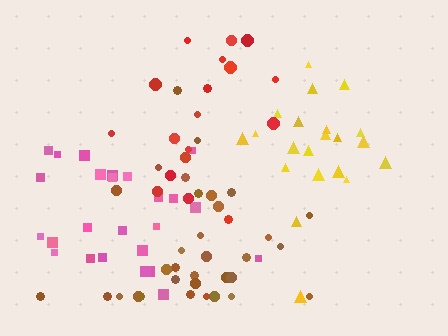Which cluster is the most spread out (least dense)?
Red.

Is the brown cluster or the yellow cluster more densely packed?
Yellow.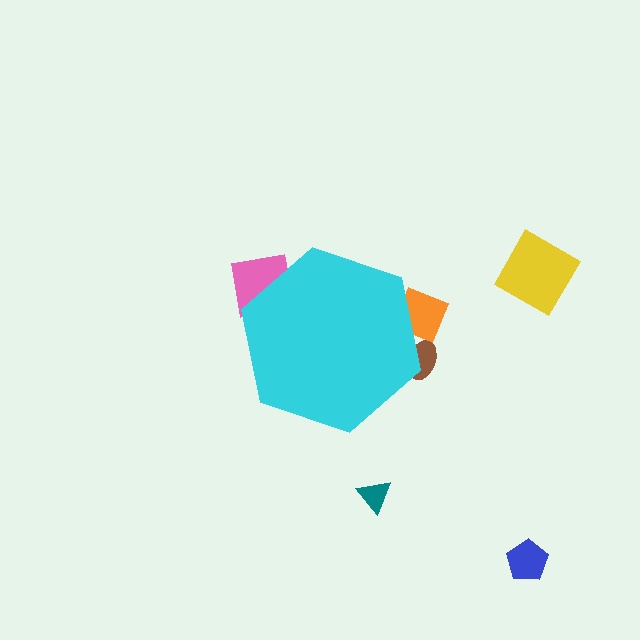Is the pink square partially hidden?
Yes, the pink square is partially hidden behind the cyan hexagon.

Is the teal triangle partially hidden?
No, the teal triangle is fully visible.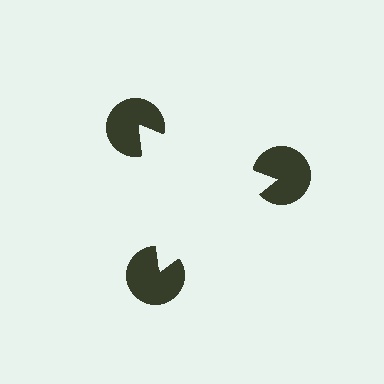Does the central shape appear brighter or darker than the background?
It typically appears slightly brighter than the background, even though no actual brightness change is drawn.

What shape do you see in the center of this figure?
An illusory triangle — its edges are inferred from the aligned wedge cuts in the pac-man discs, not physically drawn.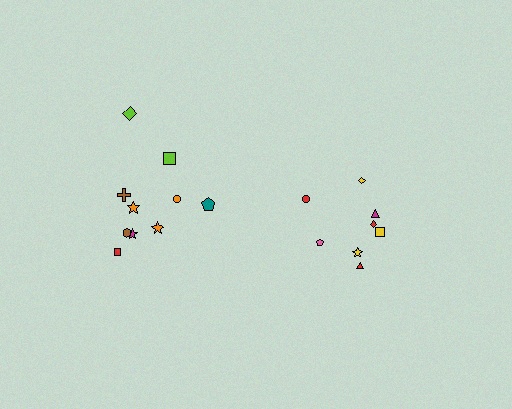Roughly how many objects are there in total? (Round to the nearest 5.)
Roughly 20 objects in total.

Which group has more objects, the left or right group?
The left group.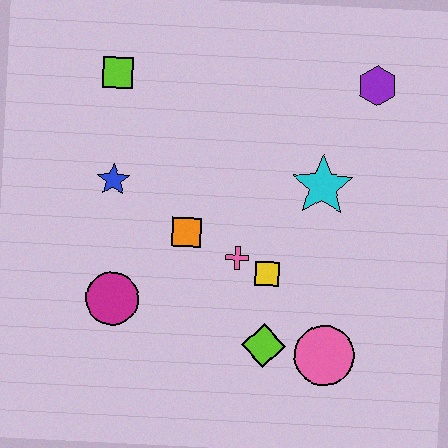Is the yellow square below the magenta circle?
No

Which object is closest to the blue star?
The orange square is closest to the blue star.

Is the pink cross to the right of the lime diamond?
No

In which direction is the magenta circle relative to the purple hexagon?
The magenta circle is to the left of the purple hexagon.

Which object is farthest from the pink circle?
The lime square is farthest from the pink circle.